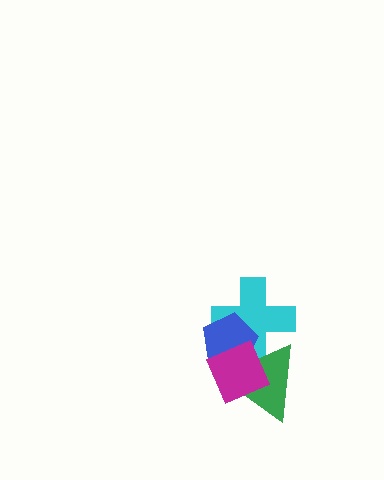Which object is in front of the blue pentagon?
The magenta diamond is in front of the blue pentagon.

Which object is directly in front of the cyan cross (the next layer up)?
The green triangle is directly in front of the cyan cross.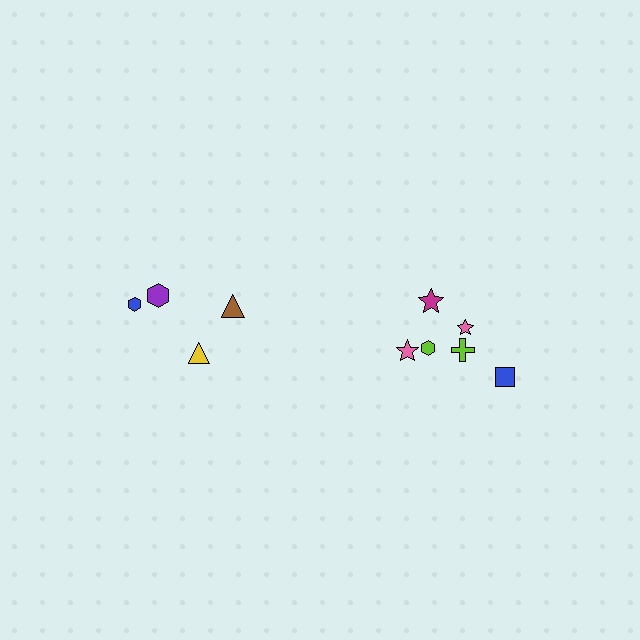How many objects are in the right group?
There are 6 objects.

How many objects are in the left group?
There are 4 objects.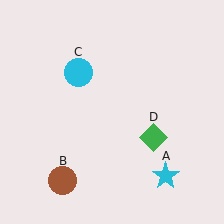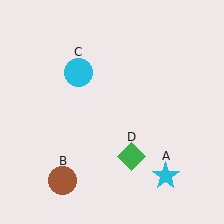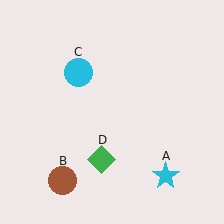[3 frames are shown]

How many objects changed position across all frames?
1 object changed position: green diamond (object D).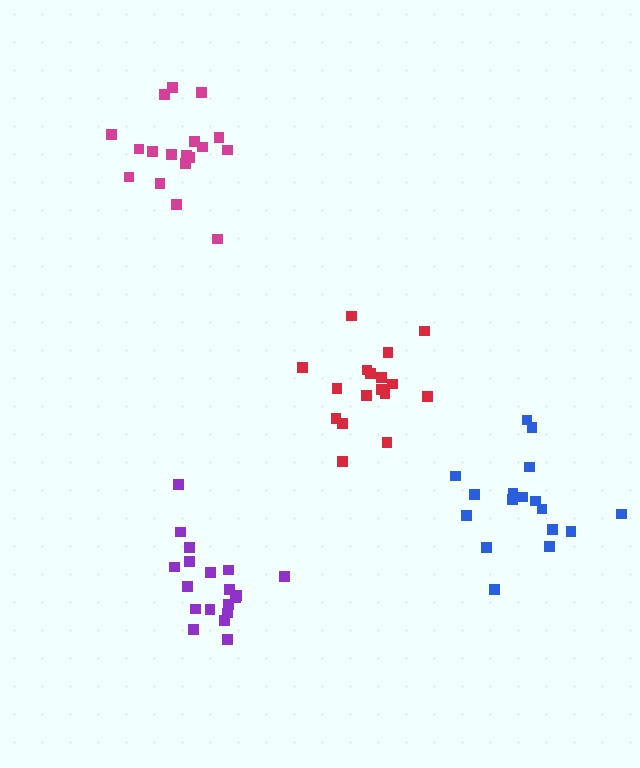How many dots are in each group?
Group 1: 17 dots, Group 2: 17 dots, Group 3: 18 dots, Group 4: 19 dots (71 total).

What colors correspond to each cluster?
The clusters are colored: red, blue, magenta, purple.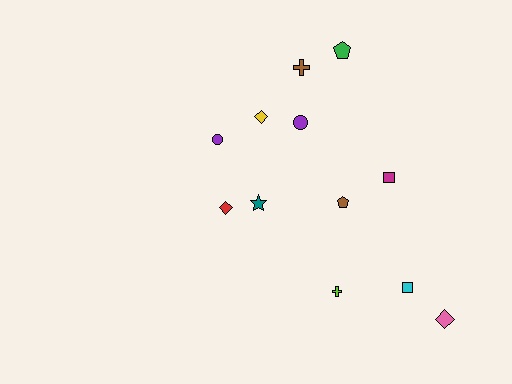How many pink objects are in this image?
There is 1 pink object.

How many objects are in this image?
There are 12 objects.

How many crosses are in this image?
There are 2 crosses.